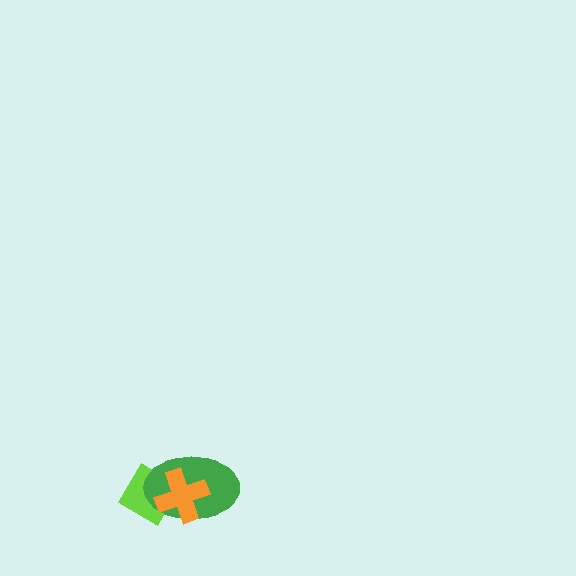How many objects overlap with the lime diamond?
2 objects overlap with the lime diamond.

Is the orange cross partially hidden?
No, no other shape covers it.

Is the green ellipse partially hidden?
Yes, it is partially covered by another shape.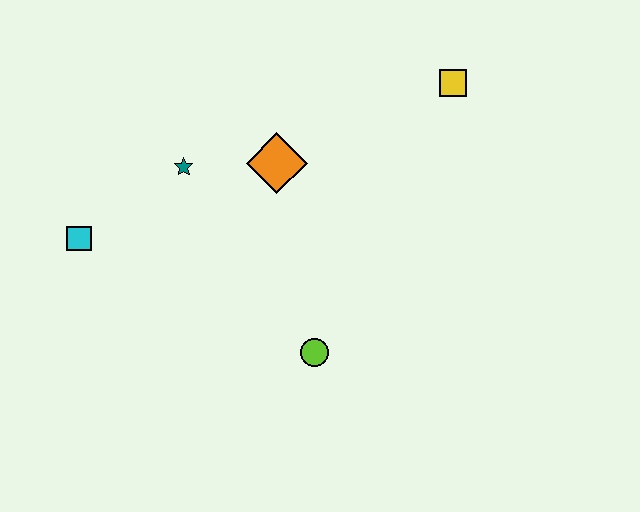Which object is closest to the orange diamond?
The teal star is closest to the orange diamond.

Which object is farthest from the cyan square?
The yellow square is farthest from the cyan square.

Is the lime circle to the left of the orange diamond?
No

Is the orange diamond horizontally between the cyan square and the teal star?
No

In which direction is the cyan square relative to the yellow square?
The cyan square is to the left of the yellow square.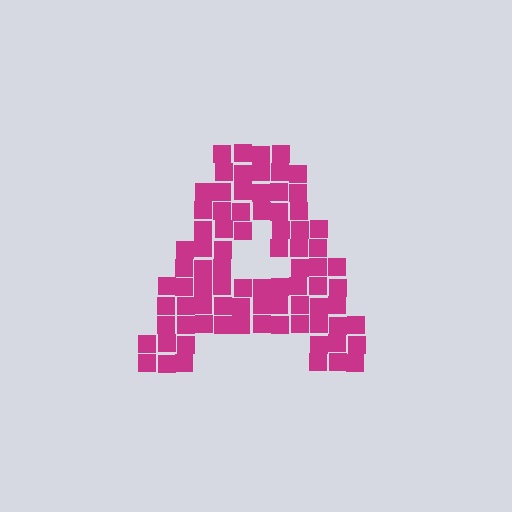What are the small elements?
The small elements are squares.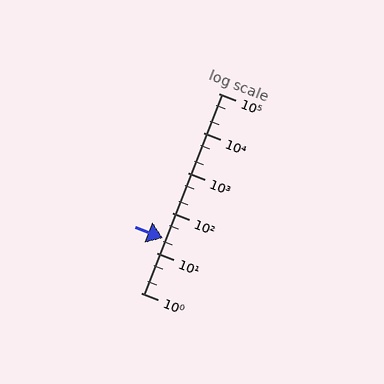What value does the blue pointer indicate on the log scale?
The pointer indicates approximately 23.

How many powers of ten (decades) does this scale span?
The scale spans 5 decades, from 1 to 100000.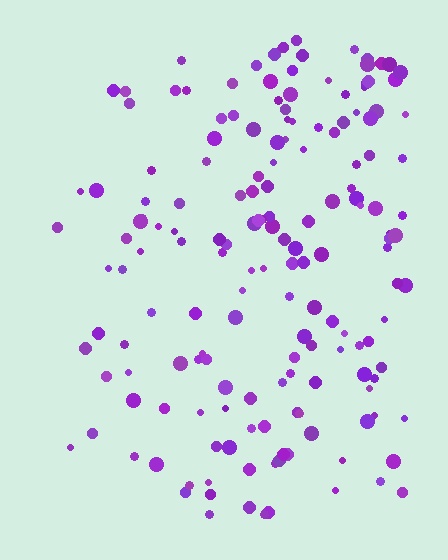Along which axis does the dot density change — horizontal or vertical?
Horizontal.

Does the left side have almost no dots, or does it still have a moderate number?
Still a moderate number, just noticeably fewer than the right.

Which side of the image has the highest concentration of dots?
The right.